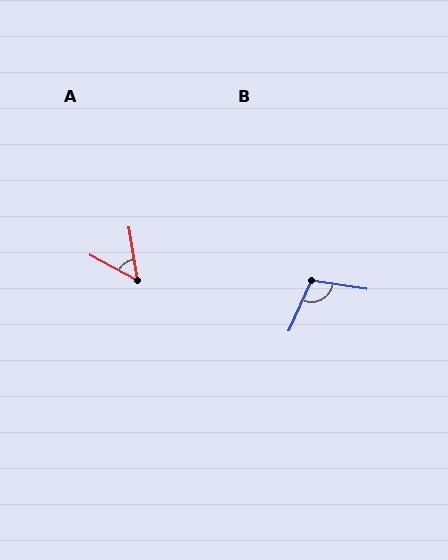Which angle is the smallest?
A, at approximately 53 degrees.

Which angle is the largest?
B, at approximately 106 degrees.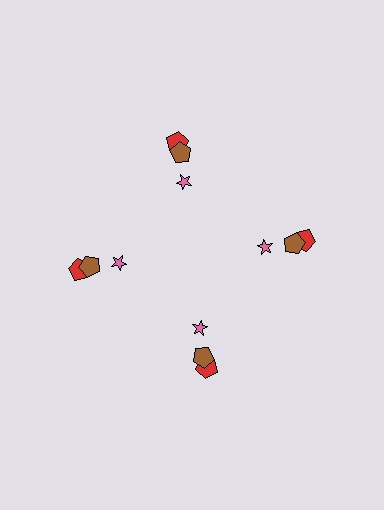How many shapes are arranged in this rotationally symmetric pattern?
There are 12 shapes, arranged in 4 groups of 3.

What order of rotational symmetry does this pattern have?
This pattern has 4-fold rotational symmetry.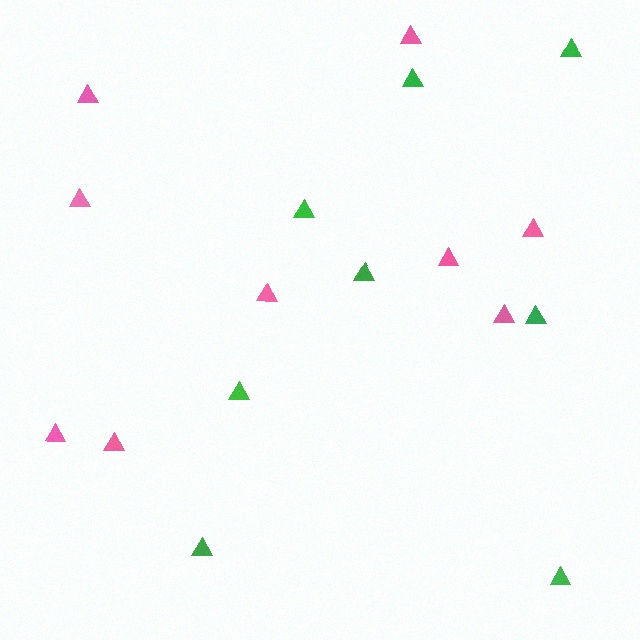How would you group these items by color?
There are 2 groups: one group of green triangles (8) and one group of pink triangles (9).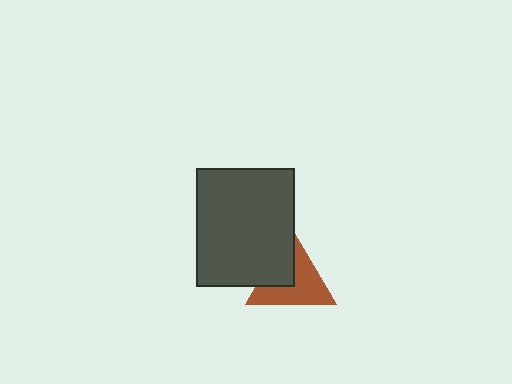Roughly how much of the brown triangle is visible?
About half of it is visible (roughly 63%).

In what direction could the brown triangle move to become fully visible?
The brown triangle could move toward the lower-right. That would shift it out from behind the dark gray rectangle entirely.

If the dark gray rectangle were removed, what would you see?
You would see the complete brown triangle.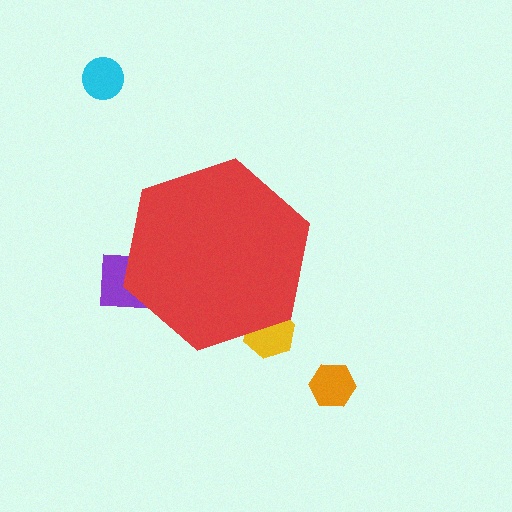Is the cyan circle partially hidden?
No, the cyan circle is fully visible.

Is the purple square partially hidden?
Yes, the purple square is partially hidden behind the red hexagon.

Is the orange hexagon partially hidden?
No, the orange hexagon is fully visible.